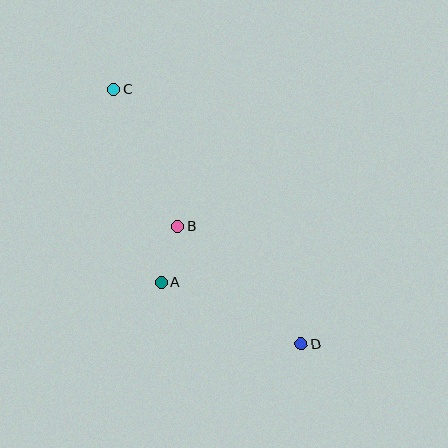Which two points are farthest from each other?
Points C and D are farthest from each other.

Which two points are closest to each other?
Points A and B are closest to each other.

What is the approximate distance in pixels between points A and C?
The distance between A and C is approximately 199 pixels.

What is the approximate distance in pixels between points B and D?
The distance between B and D is approximately 171 pixels.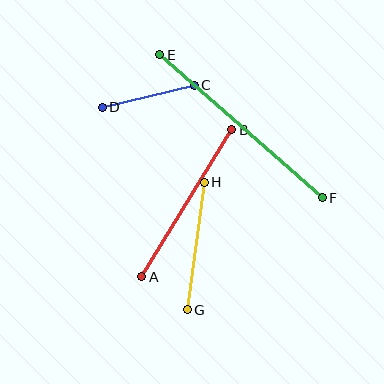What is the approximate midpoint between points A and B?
The midpoint is at approximately (187, 203) pixels.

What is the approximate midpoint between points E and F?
The midpoint is at approximately (241, 126) pixels.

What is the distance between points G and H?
The distance is approximately 128 pixels.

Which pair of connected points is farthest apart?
Points E and F are farthest apart.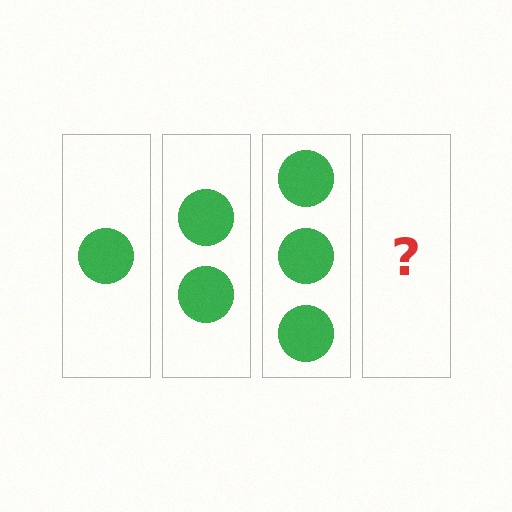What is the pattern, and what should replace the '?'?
The pattern is that each step adds one more circle. The '?' should be 4 circles.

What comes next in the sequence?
The next element should be 4 circles.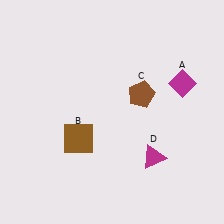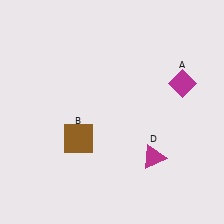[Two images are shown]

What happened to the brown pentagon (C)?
The brown pentagon (C) was removed in Image 2. It was in the top-right area of Image 1.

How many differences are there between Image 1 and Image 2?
There is 1 difference between the two images.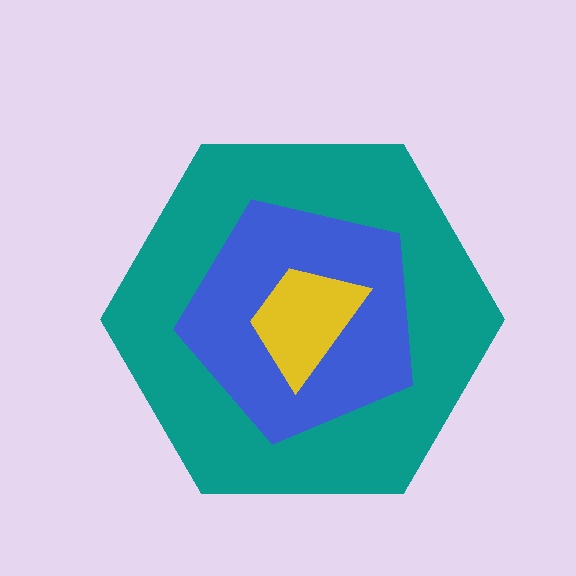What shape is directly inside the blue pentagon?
The yellow trapezoid.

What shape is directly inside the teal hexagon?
The blue pentagon.